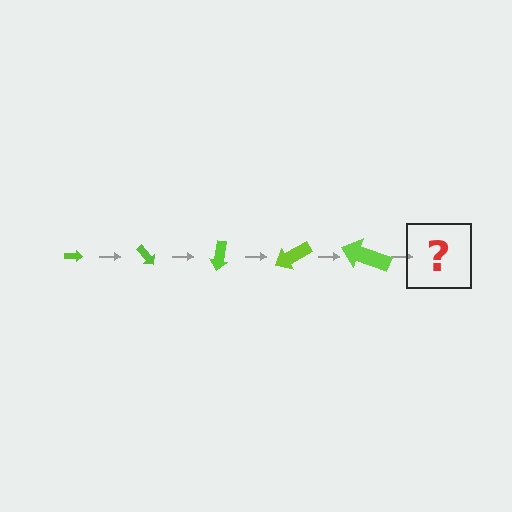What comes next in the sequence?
The next element should be an arrow, larger than the previous one and rotated 250 degrees from the start.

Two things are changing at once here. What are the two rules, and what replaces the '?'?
The two rules are that the arrow grows larger each step and it rotates 50 degrees each step. The '?' should be an arrow, larger than the previous one and rotated 250 degrees from the start.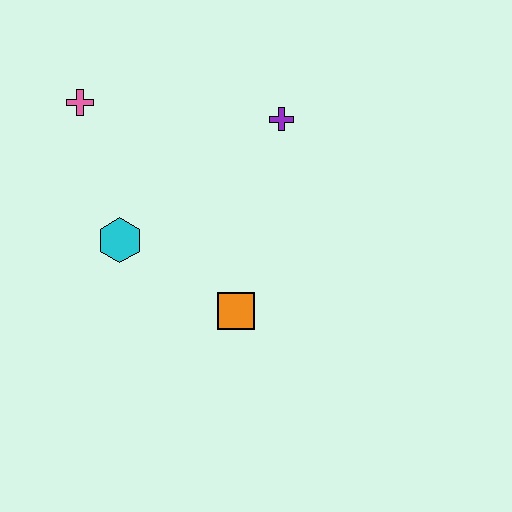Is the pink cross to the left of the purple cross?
Yes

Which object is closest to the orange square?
The cyan hexagon is closest to the orange square.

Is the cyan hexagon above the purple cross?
No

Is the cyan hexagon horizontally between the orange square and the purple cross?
No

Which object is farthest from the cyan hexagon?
The purple cross is farthest from the cyan hexagon.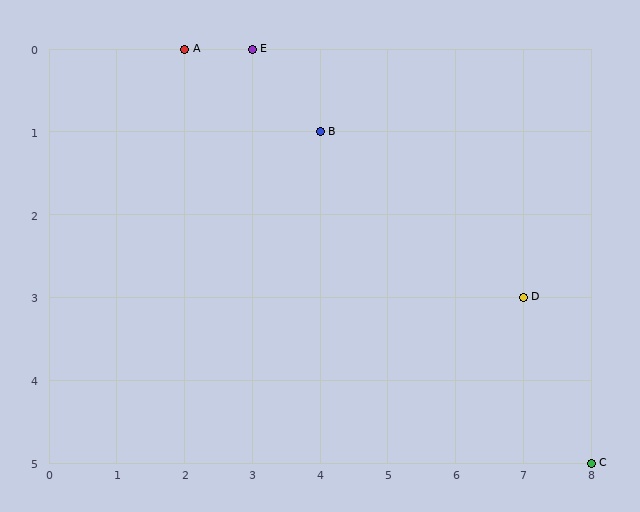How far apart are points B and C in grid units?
Points B and C are 4 columns and 4 rows apart (about 5.7 grid units diagonally).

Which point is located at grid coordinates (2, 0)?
Point A is at (2, 0).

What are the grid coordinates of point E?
Point E is at grid coordinates (3, 0).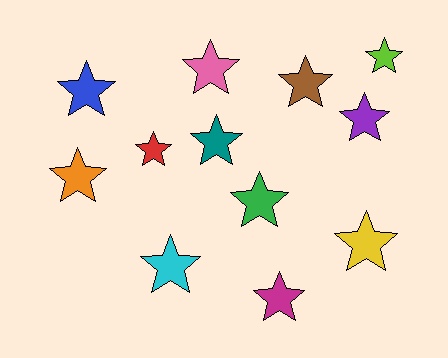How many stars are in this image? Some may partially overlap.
There are 12 stars.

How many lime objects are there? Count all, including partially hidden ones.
There is 1 lime object.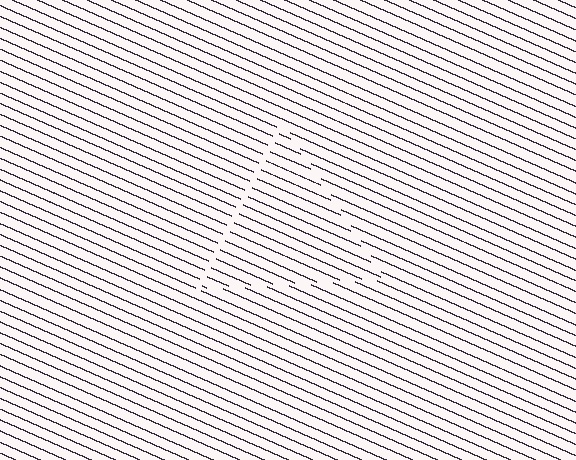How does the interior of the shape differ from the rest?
The interior of the shape contains the same grating, shifted by half a period — the contour is defined by the phase discontinuity where line-ends from the inner and outer gratings abut.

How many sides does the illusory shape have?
3 sides — the line-ends trace a triangle.